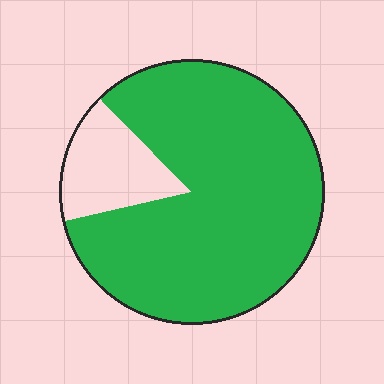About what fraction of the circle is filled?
About five sixths (5/6).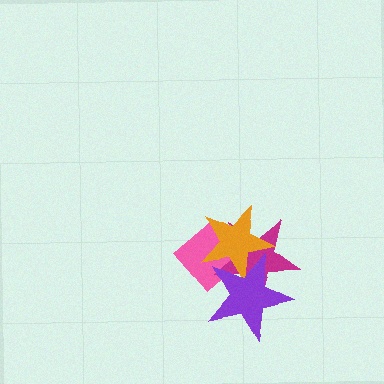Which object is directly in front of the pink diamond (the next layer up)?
The magenta star is directly in front of the pink diamond.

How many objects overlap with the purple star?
3 objects overlap with the purple star.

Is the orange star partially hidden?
Yes, it is partially covered by another shape.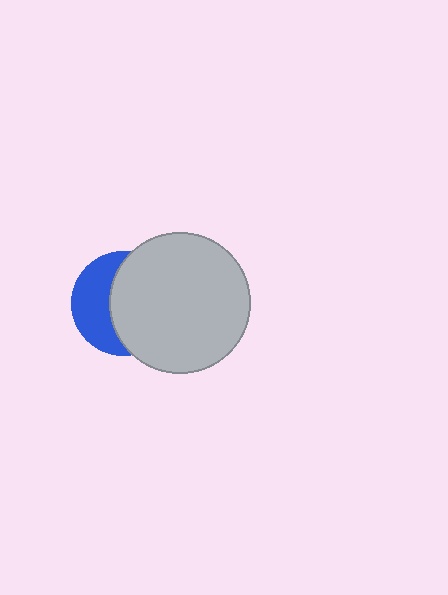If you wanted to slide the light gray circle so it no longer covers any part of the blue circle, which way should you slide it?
Slide it right — that is the most direct way to separate the two shapes.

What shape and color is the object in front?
The object in front is a light gray circle.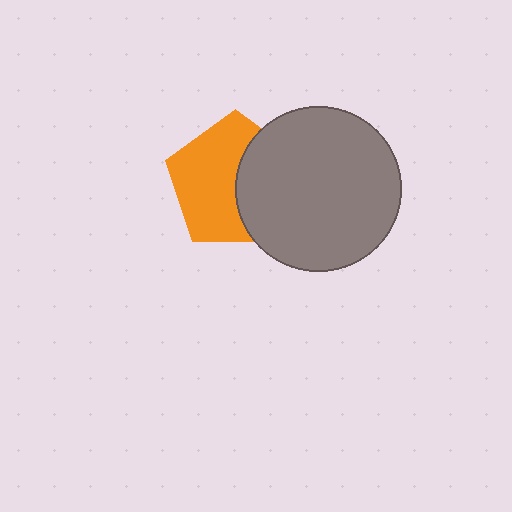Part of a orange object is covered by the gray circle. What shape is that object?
It is a pentagon.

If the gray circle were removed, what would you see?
You would see the complete orange pentagon.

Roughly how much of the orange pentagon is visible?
About half of it is visible (roughly 58%).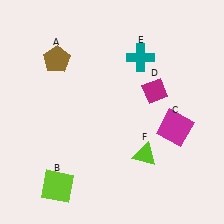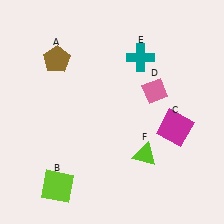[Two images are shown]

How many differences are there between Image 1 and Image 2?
There is 1 difference between the two images.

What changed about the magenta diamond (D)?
In Image 1, D is magenta. In Image 2, it changed to pink.